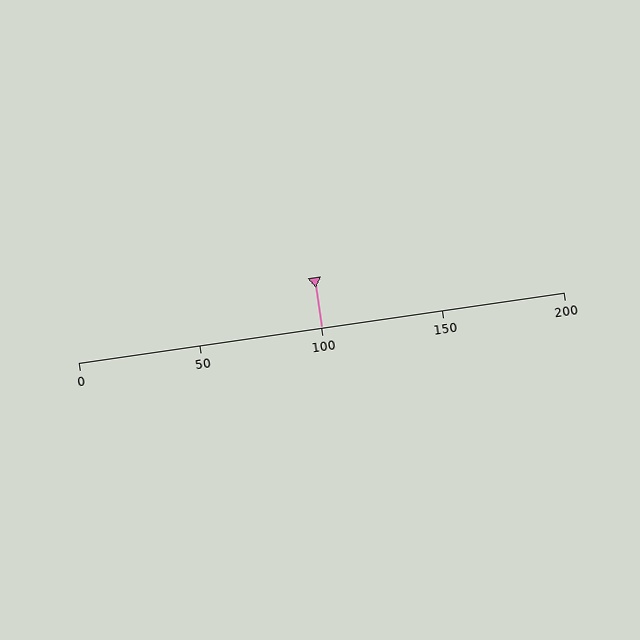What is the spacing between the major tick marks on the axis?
The major ticks are spaced 50 apart.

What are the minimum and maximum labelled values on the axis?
The axis runs from 0 to 200.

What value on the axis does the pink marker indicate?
The marker indicates approximately 100.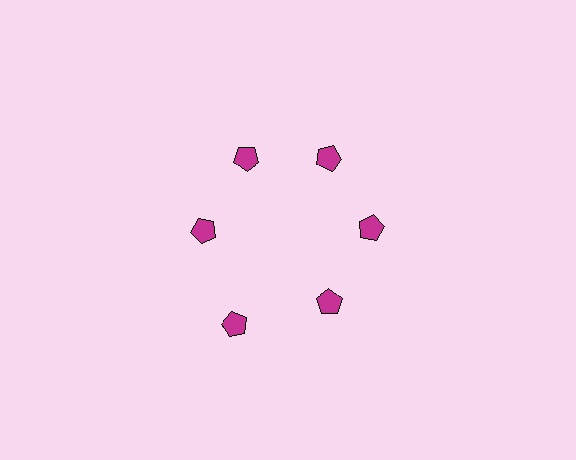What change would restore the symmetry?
The symmetry would be restored by moving it inward, back onto the ring so that all 6 pentagons sit at equal angles and equal distance from the center.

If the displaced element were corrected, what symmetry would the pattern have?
It would have 6-fold rotational symmetry — the pattern would map onto itself every 60 degrees.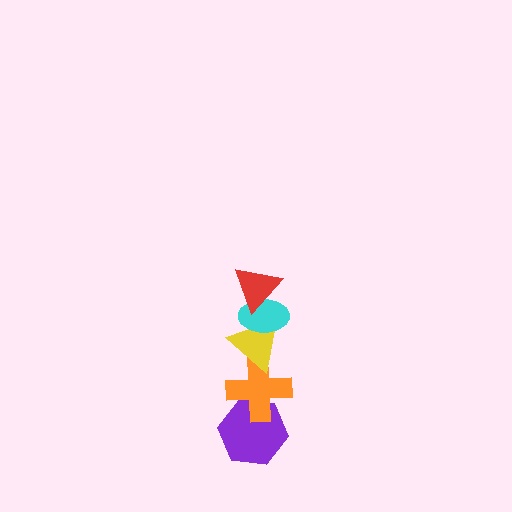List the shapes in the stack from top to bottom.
From top to bottom: the red triangle, the cyan ellipse, the yellow triangle, the orange cross, the purple hexagon.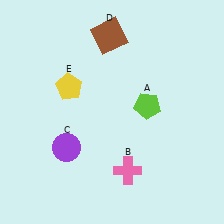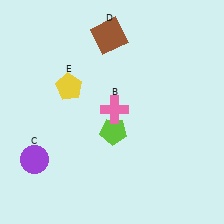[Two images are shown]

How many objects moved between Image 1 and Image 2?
3 objects moved between the two images.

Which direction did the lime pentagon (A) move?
The lime pentagon (A) moved left.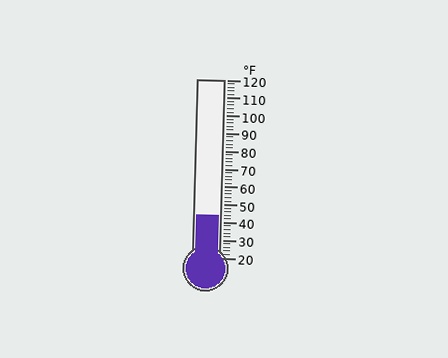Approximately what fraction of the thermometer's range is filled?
The thermometer is filled to approximately 25% of its range.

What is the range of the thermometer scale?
The thermometer scale ranges from 20°F to 120°F.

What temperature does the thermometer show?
The thermometer shows approximately 44°F.